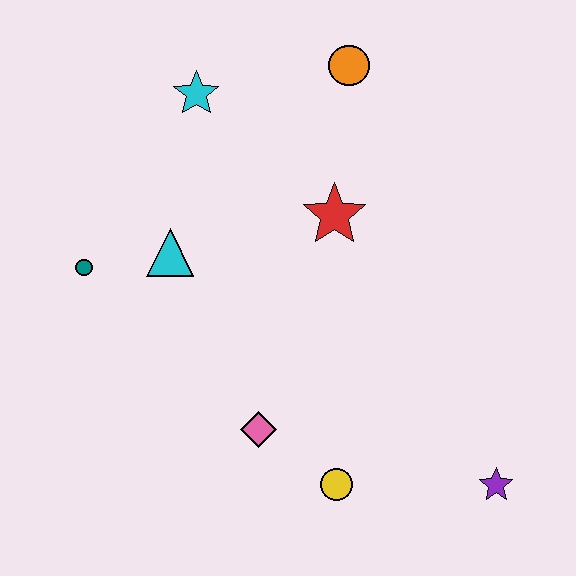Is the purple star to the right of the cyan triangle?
Yes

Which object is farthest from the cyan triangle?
The purple star is farthest from the cyan triangle.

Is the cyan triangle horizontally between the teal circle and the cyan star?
Yes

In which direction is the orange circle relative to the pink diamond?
The orange circle is above the pink diamond.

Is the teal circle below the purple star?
No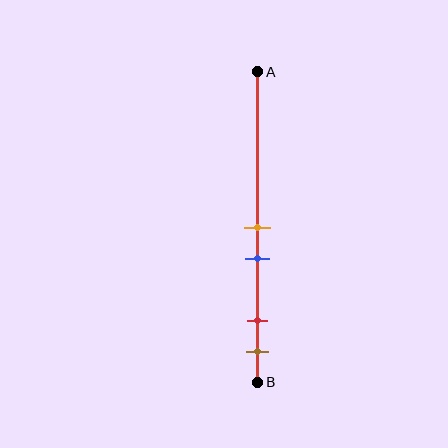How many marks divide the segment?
There are 4 marks dividing the segment.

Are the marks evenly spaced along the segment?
No, the marks are not evenly spaced.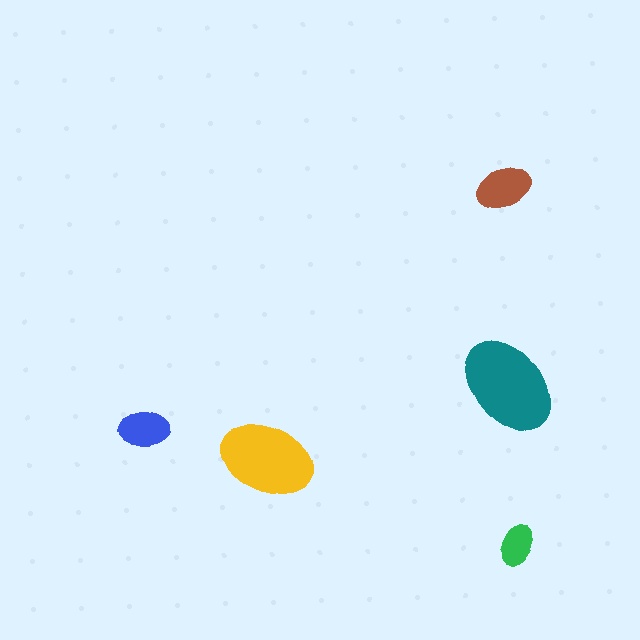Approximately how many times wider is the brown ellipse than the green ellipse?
About 1.5 times wider.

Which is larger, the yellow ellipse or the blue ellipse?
The yellow one.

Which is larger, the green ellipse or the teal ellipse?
The teal one.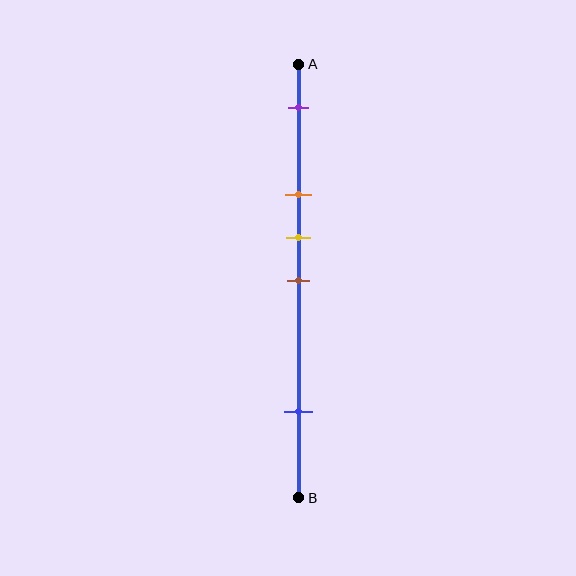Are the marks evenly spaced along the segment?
No, the marks are not evenly spaced.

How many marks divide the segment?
There are 5 marks dividing the segment.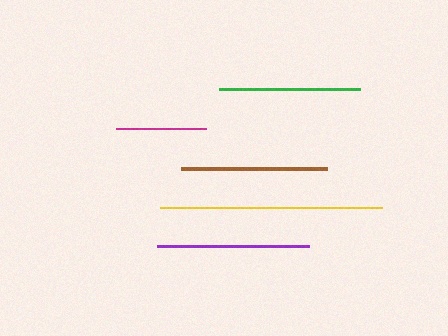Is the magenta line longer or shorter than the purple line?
The purple line is longer than the magenta line.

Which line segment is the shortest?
The magenta line is the shortest at approximately 90 pixels.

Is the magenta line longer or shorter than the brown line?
The brown line is longer than the magenta line.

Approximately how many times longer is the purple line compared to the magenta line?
The purple line is approximately 1.7 times the length of the magenta line.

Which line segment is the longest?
The yellow line is the longest at approximately 222 pixels.